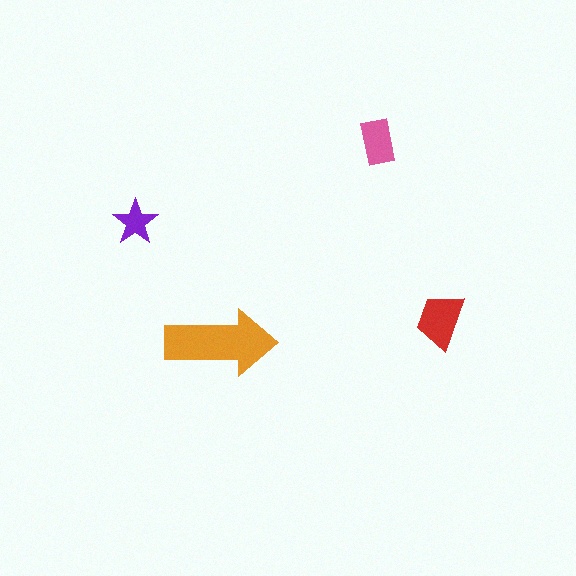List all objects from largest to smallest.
The orange arrow, the red trapezoid, the pink rectangle, the purple star.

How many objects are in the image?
There are 4 objects in the image.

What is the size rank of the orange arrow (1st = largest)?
1st.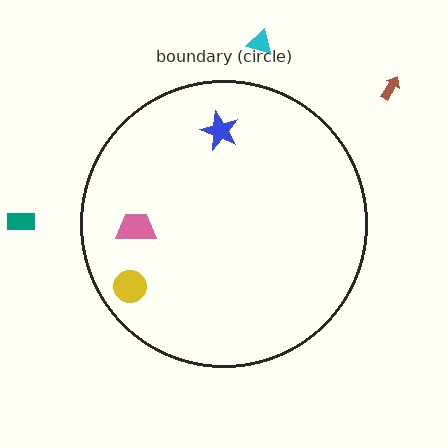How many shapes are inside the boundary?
3 inside, 3 outside.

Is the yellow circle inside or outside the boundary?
Inside.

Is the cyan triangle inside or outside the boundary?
Outside.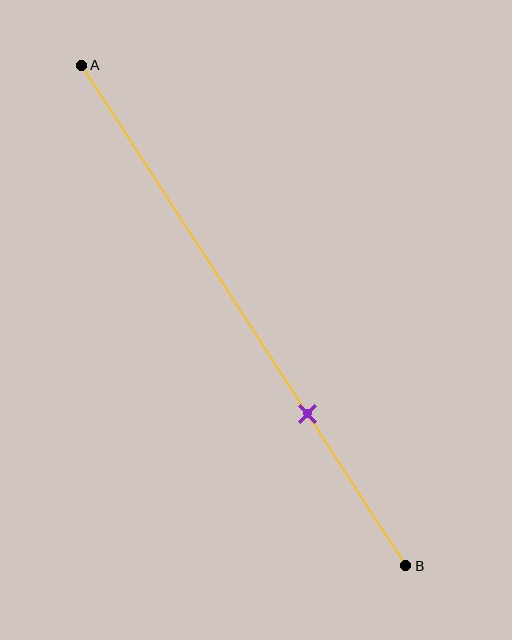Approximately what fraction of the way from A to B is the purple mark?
The purple mark is approximately 70% of the way from A to B.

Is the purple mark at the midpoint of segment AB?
No, the mark is at about 70% from A, not at the 50% midpoint.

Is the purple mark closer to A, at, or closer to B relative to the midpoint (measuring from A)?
The purple mark is closer to point B than the midpoint of segment AB.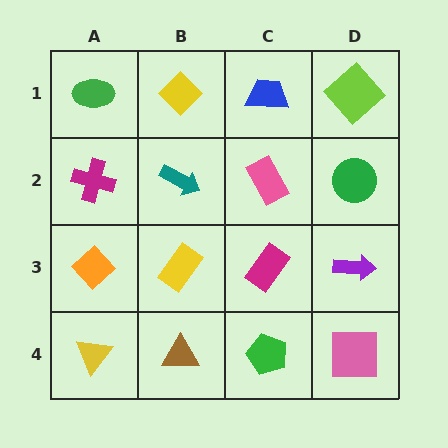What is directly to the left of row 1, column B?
A green ellipse.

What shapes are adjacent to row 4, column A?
An orange diamond (row 3, column A), a brown triangle (row 4, column B).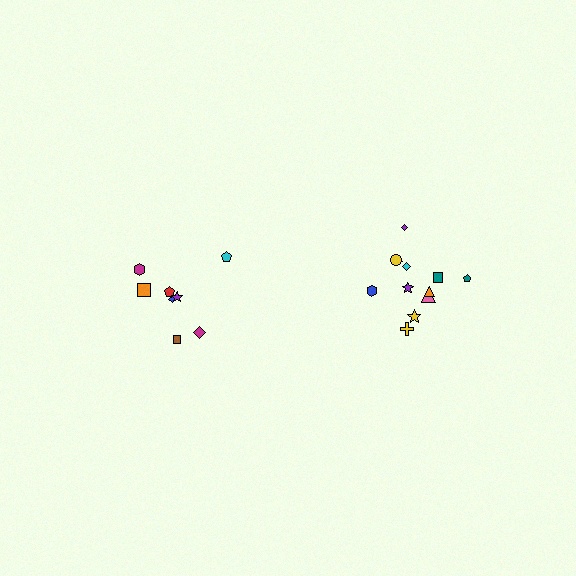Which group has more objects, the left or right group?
The right group.